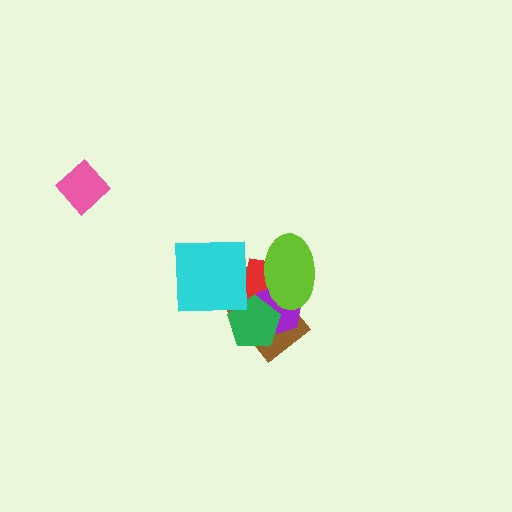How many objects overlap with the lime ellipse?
3 objects overlap with the lime ellipse.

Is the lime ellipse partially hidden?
No, no other shape covers it.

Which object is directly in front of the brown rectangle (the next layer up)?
The red rectangle is directly in front of the brown rectangle.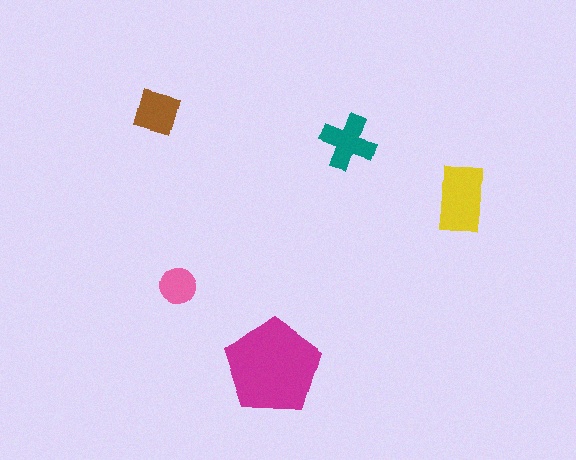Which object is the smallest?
The pink circle.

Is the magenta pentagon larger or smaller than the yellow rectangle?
Larger.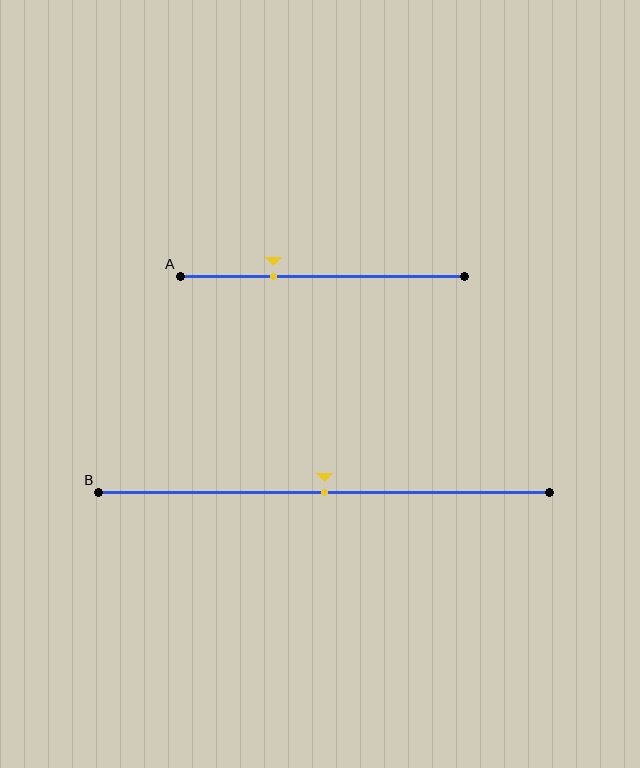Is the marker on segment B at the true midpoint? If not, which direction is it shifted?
Yes, the marker on segment B is at the true midpoint.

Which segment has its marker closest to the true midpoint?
Segment B has its marker closest to the true midpoint.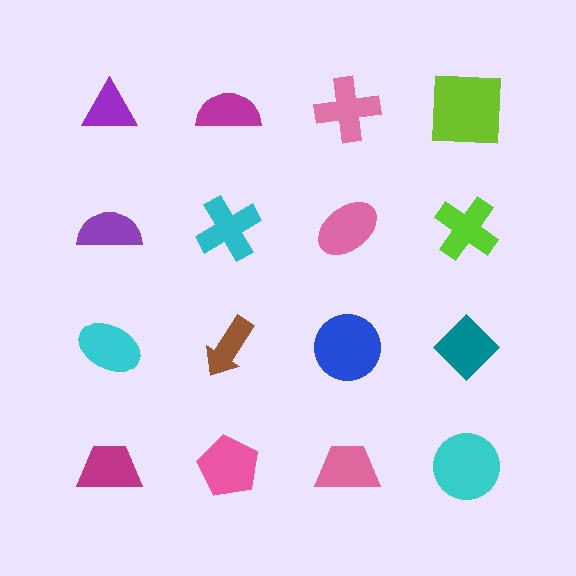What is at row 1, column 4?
A lime square.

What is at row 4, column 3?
A pink trapezoid.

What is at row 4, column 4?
A cyan circle.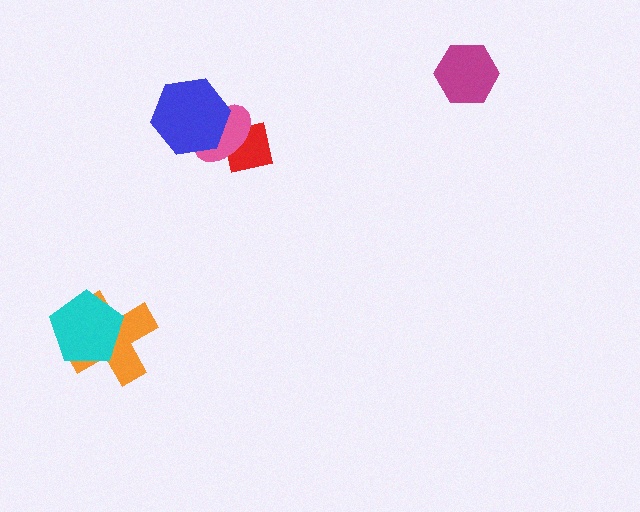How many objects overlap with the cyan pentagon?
1 object overlaps with the cyan pentagon.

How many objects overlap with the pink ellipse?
2 objects overlap with the pink ellipse.